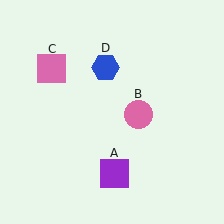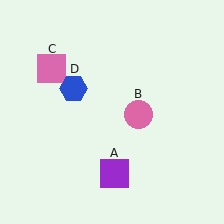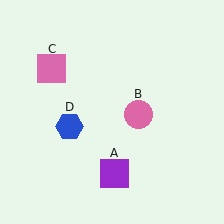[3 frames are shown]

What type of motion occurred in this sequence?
The blue hexagon (object D) rotated counterclockwise around the center of the scene.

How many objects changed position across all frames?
1 object changed position: blue hexagon (object D).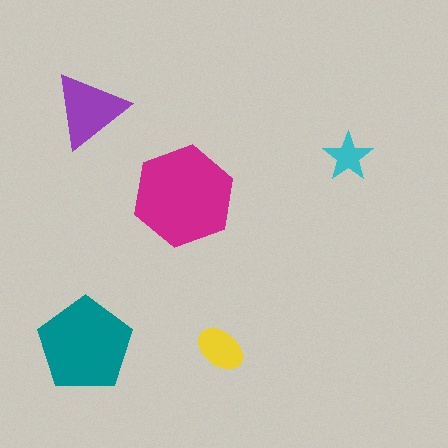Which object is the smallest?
The cyan star.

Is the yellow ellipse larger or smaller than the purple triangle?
Smaller.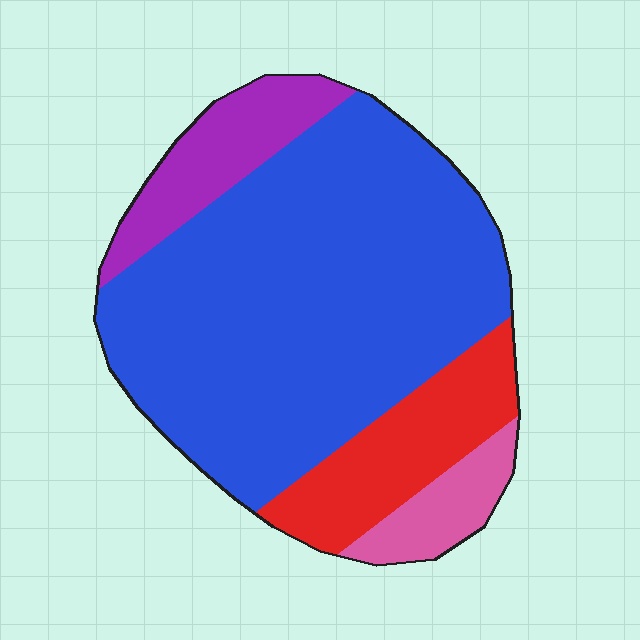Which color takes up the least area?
Pink, at roughly 5%.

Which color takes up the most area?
Blue, at roughly 65%.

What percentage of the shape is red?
Red covers 15% of the shape.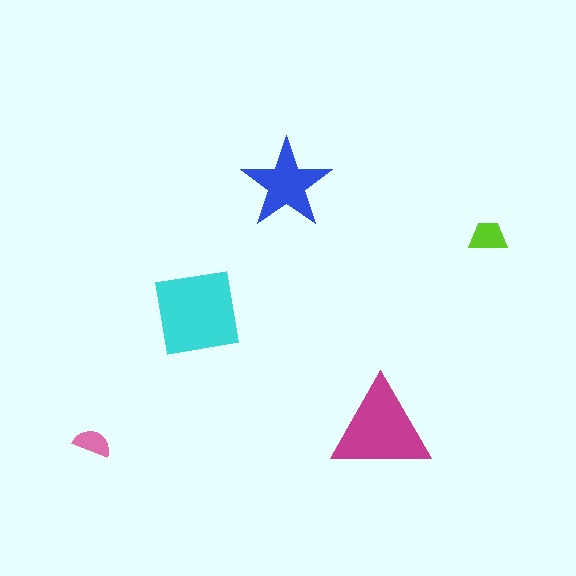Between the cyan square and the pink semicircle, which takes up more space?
The cyan square.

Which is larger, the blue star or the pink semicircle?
The blue star.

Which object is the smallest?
The pink semicircle.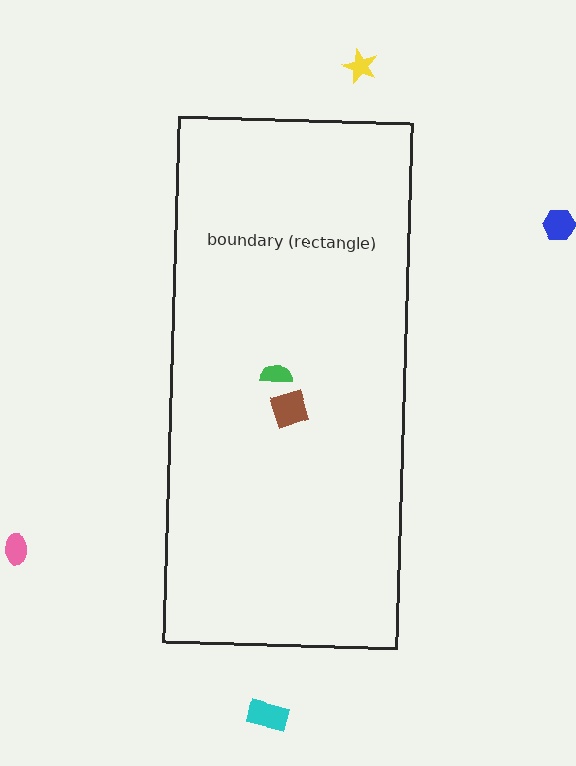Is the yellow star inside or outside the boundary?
Outside.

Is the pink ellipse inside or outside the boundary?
Outside.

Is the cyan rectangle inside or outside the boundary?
Outside.